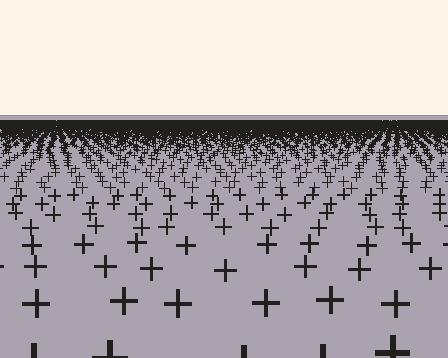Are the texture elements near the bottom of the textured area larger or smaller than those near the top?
Larger. Near the bottom, elements are closer to the viewer and appear at a bigger on-screen size.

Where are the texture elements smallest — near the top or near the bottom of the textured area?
Near the top.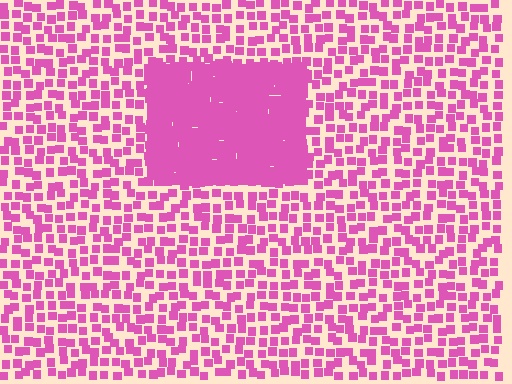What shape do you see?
I see a rectangle.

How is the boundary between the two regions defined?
The boundary is defined by a change in element density (approximately 3.1x ratio). All elements are the same color, size, and shape.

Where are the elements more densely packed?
The elements are more densely packed inside the rectangle boundary.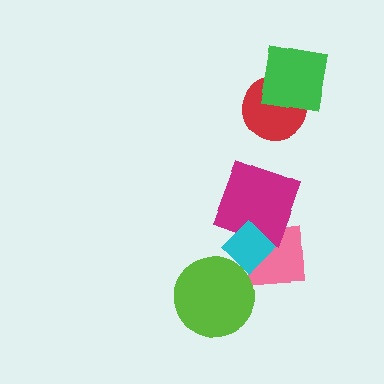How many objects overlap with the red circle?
1 object overlaps with the red circle.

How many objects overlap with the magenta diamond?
2 objects overlap with the magenta diamond.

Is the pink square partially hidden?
Yes, it is partially covered by another shape.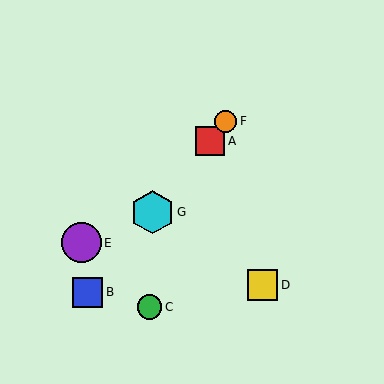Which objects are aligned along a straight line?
Objects A, B, F, G are aligned along a straight line.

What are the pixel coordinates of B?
Object B is at (88, 292).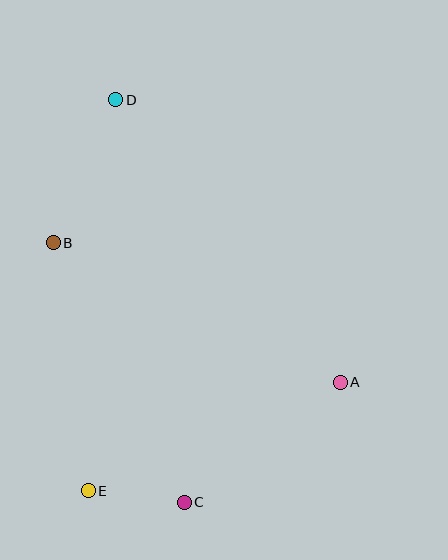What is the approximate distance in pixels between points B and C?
The distance between B and C is approximately 291 pixels.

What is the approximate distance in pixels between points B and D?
The distance between B and D is approximately 156 pixels.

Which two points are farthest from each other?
Points C and D are farthest from each other.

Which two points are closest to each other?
Points C and E are closest to each other.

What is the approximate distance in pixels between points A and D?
The distance between A and D is approximately 361 pixels.